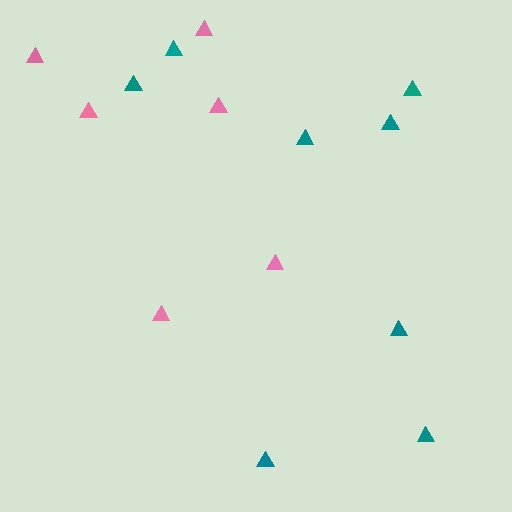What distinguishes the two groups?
There are 2 groups: one group of pink triangles (6) and one group of teal triangles (8).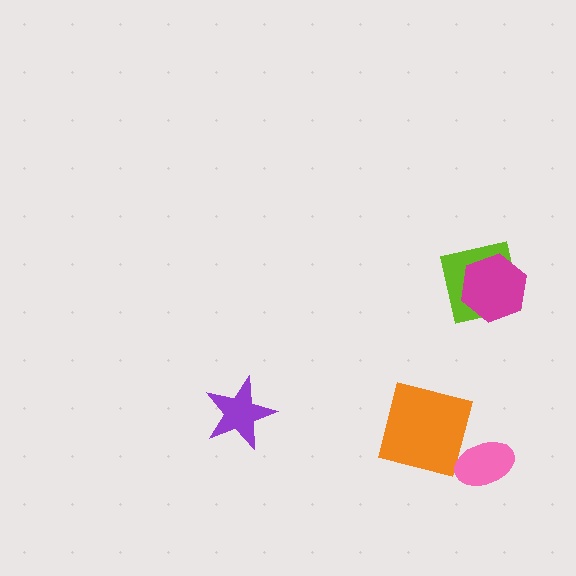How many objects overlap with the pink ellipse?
0 objects overlap with the pink ellipse.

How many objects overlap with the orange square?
0 objects overlap with the orange square.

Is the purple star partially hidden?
No, no other shape covers it.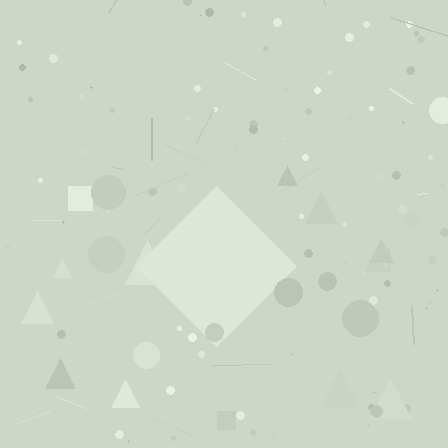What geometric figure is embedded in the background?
A diamond is embedded in the background.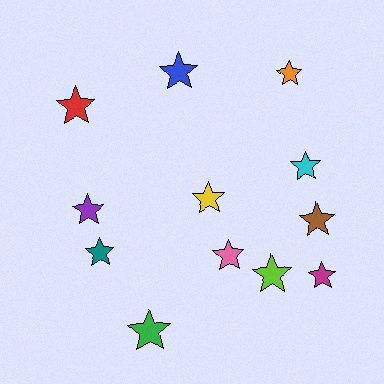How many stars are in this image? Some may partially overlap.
There are 12 stars.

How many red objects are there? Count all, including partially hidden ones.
There is 1 red object.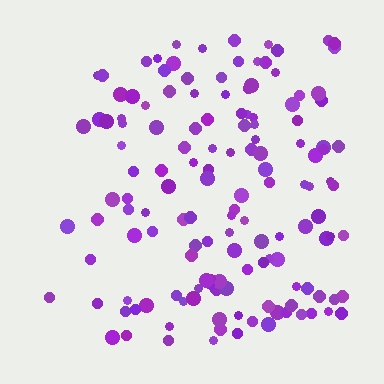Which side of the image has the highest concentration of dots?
The right.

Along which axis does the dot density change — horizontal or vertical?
Horizontal.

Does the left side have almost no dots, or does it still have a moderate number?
Still a moderate number, just noticeably fewer than the right.